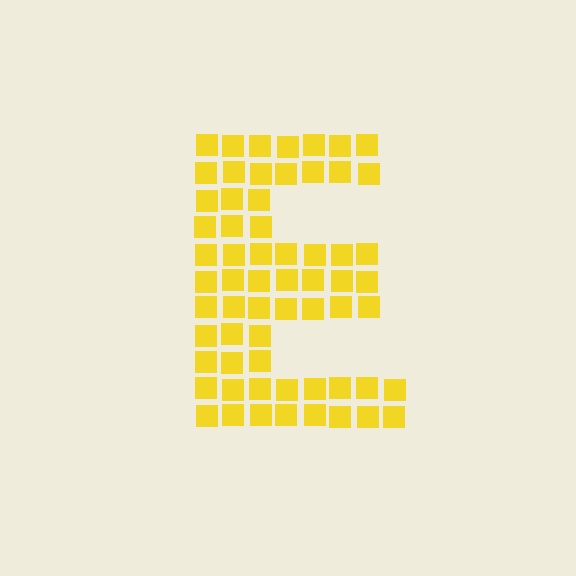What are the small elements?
The small elements are squares.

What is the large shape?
The large shape is the letter E.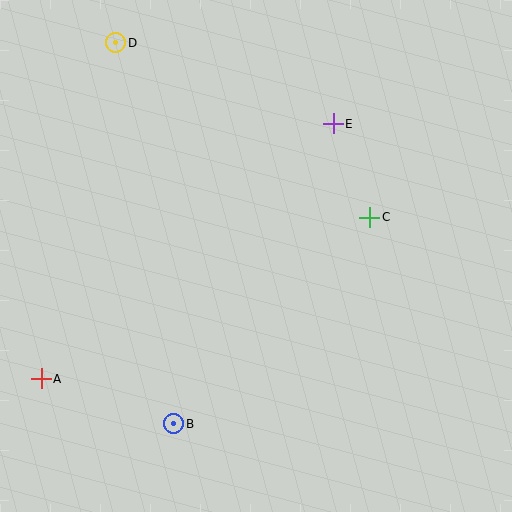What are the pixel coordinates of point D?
Point D is at (116, 43).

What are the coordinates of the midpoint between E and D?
The midpoint between E and D is at (224, 83).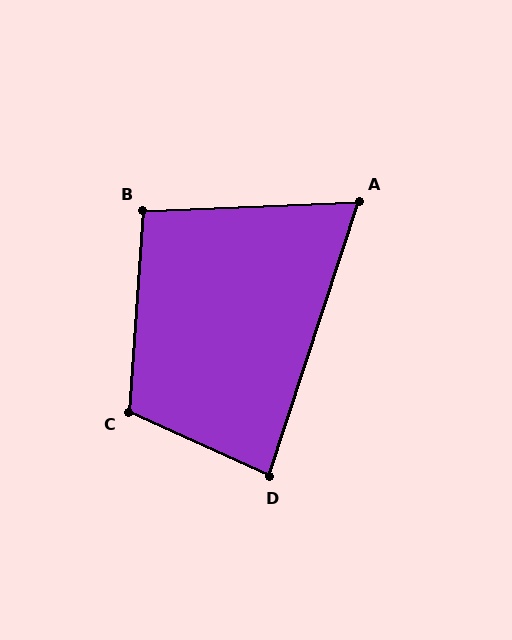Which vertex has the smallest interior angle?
A, at approximately 70 degrees.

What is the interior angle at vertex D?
Approximately 83 degrees (acute).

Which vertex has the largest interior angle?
C, at approximately 110 degrees.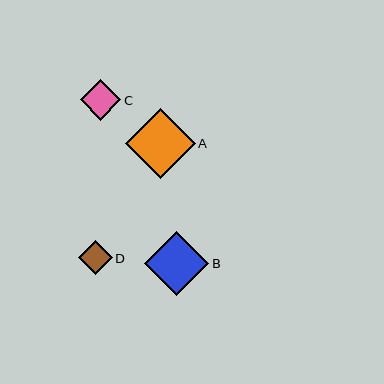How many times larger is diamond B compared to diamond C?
Diamond B is approximately 1.6 times the size of diamond C.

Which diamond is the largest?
Diamond A is the largest with a size of approximately 70 pixels.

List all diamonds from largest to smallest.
From largest to smallest: A, B, C, D.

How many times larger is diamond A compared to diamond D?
Diamond A is approximately 2.1 times the size of diamond D.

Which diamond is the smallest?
Diamond D is the smallest with a size of approximately 34 pixels.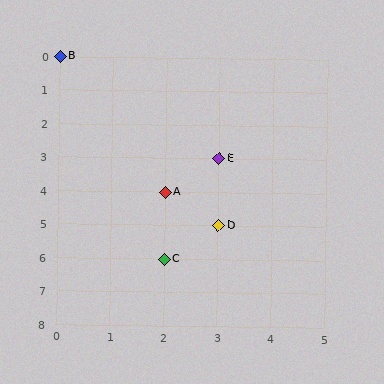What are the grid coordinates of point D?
Point D is at grid coordinates (3, 5).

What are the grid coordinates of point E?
Point E is at grid coordinates (3, 3).